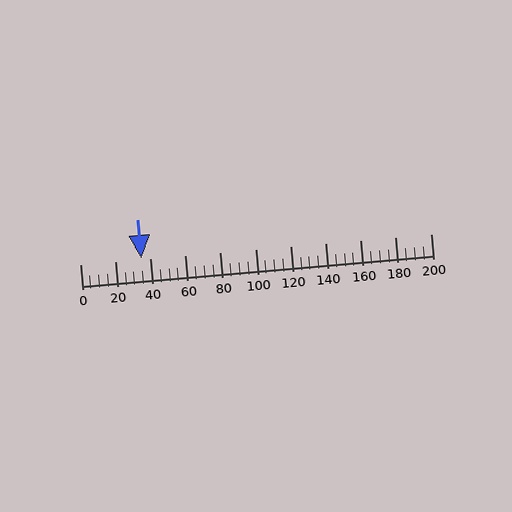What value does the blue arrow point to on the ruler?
The blue arrow points to approximately 35.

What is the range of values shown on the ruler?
The ruler shows values from 0 to 200.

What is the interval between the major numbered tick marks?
The major tick marks are spaced 20 units apart.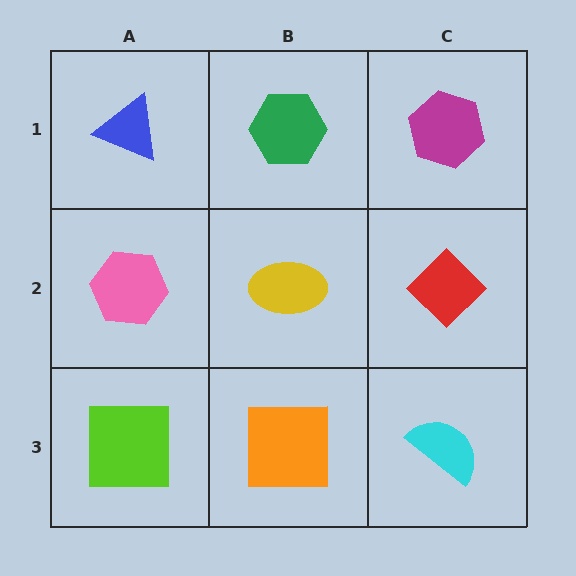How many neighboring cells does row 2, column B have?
4.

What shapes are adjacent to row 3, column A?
A pink hexagon (row 2, column A), an orange square (row 3, column B).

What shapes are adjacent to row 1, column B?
A yellow ellipse (row 2, column B), a blue triangle (row 1, column A), a magenta hexagon (row 1, column C).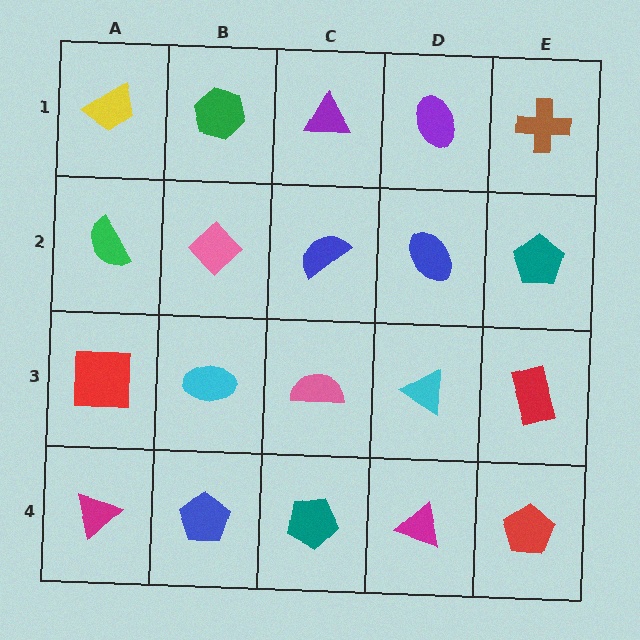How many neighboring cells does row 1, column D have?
3.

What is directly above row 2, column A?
A yellow trapezoid.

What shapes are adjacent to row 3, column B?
A pink diamond (row 2, column B), a blue pentagon (row 4, column B), a red square (row 3, column A), a pink semicircle (row 3, column C).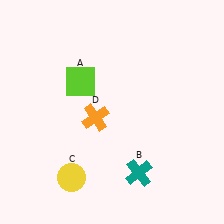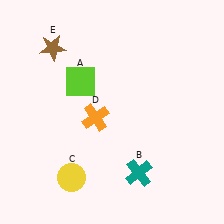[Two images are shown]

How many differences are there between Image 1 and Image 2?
There is 1 difference between the two images.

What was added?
A brown star (E) was added in Image 2.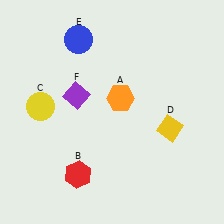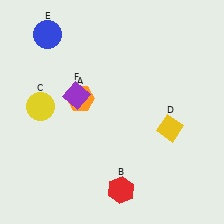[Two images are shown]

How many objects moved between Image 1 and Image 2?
3 objects moved between the two images.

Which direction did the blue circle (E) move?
The blue circle (E) moved left.